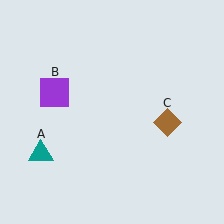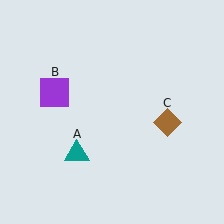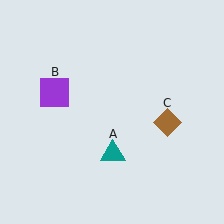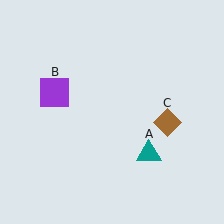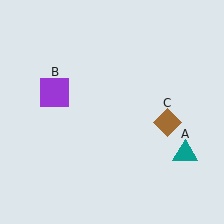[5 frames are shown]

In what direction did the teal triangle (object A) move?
The teal triangle (object A) moved right.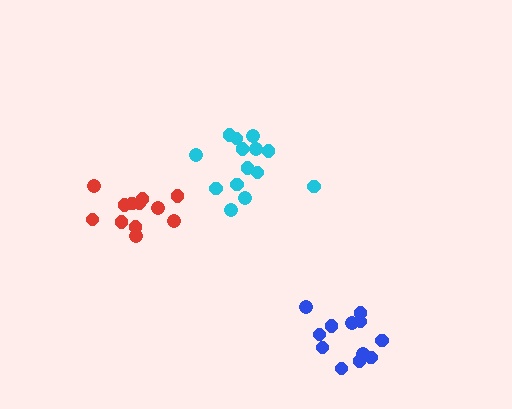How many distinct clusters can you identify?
There are 3 distinct clusters.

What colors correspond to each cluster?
The clusters are colored: red, cyan, blue.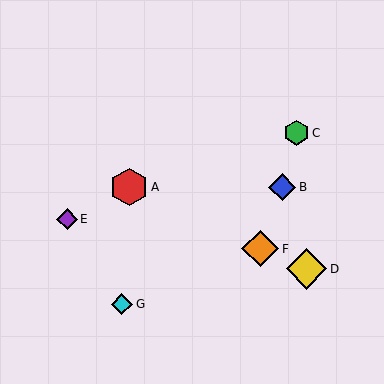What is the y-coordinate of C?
Object C is at y≈133.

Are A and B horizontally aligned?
Yes, both are at y≈187.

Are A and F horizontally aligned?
No, A is at y≈187 and F is at y≈249.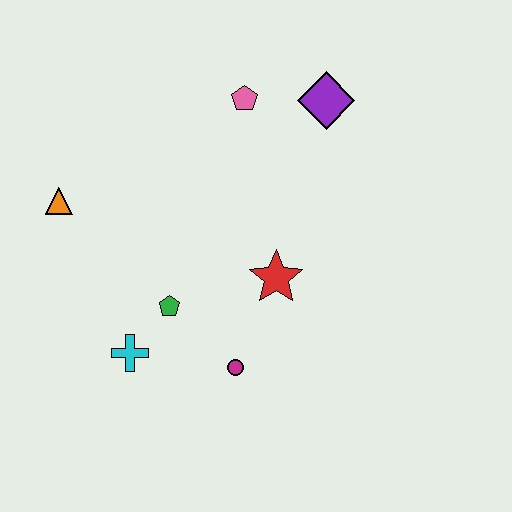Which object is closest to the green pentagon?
The cyan cross is closest to the green pentagon.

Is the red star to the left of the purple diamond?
Yes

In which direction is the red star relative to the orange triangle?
The red star is to the right of the orange triangle.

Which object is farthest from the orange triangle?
The purple diamond is farthest from the orange triangle.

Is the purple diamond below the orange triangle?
No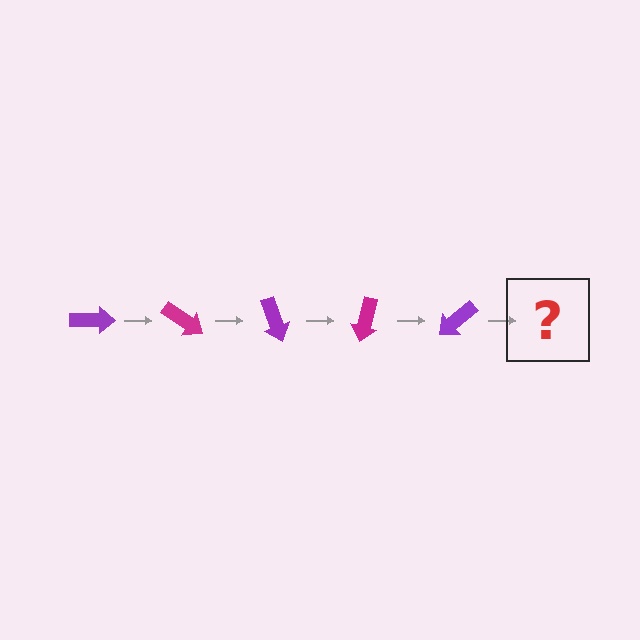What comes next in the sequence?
The next element should be a magenta arrow, rotated 175 degrees from the start.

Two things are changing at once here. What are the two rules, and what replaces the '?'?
The two rules are that it rotates 35 degrees each step and the color cycles through purple and magenta. The '?' should be a magenta arrow, rotated 175 degrees from the start.